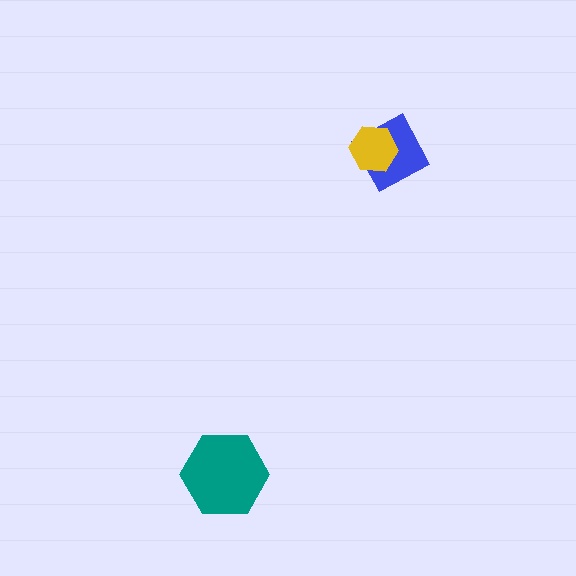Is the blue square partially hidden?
Yes, it is partially covered by another shape.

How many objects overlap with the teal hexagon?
0 objects overlap with the teal hexagon.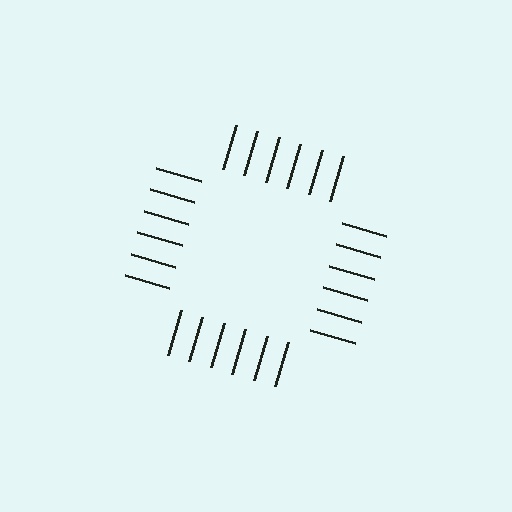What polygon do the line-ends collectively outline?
An illusory square — the line segments terminate on its edges but no continuous stroke is drawn.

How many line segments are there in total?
24 — 6 along each of the 4 edges.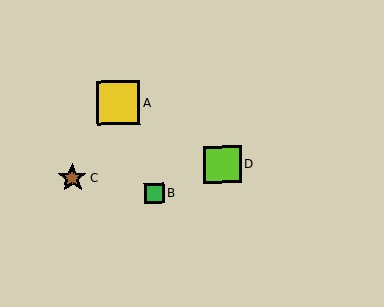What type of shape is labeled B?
Shape B is a green square.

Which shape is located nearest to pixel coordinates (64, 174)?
The brown star (labeled C) at (73, 178) is nearest to that location.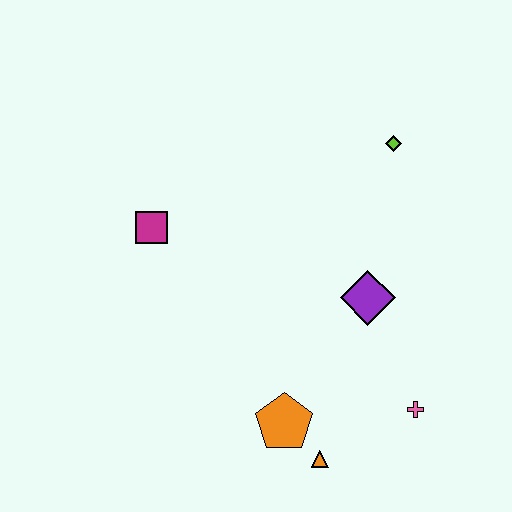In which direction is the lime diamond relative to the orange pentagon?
The lime diamond is above the orange pentagon.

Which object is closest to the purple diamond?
The pink cross is closest to the purple diamond.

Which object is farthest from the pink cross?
The magenta square is farthest from the pink cross.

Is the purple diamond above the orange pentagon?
Yes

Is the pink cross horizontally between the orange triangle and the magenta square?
No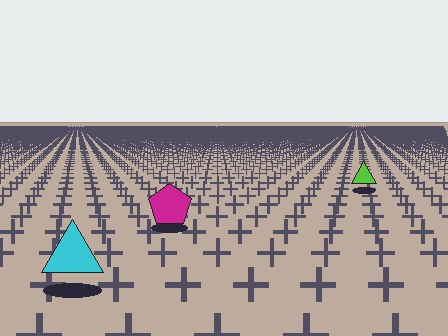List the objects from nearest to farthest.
From nearest to farthest: the cyan triangle, the magenta pentagon, the lime triangle.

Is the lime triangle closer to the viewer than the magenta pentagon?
No. The magenta pentagon is closer — you can tell from the texture gradient: the ground texture is coarser near it.